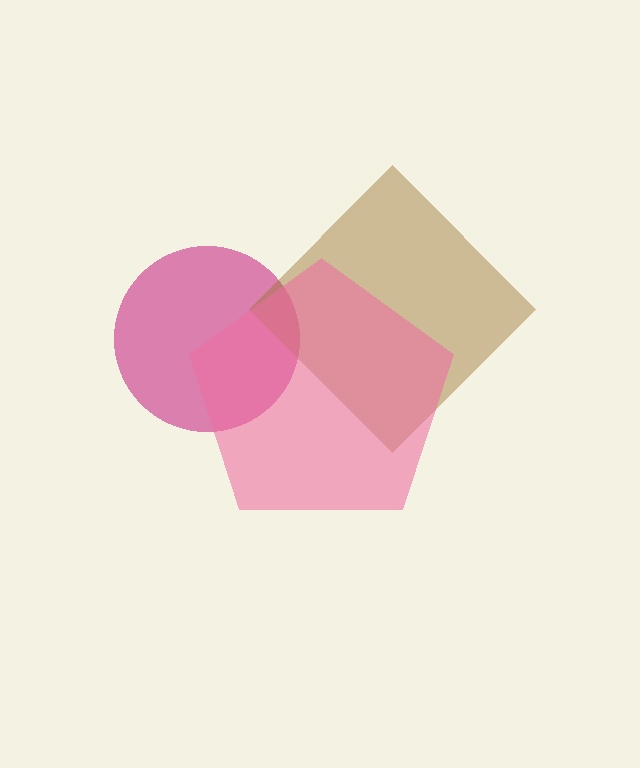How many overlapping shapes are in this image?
There are 3 overlapping shapes in the image.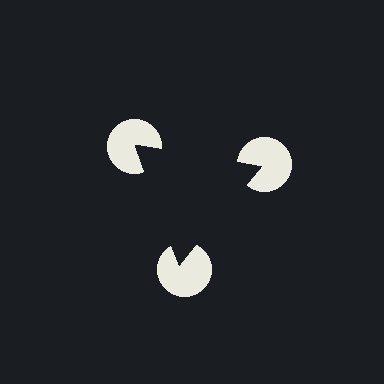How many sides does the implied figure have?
3 sides.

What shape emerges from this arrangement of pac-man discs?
An illusory triangle — its edges are inferred from the aligned wedge cuts in the pac-man discs, not physically drawn.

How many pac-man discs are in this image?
There are 3 — one at each vertex of the illusory triangle.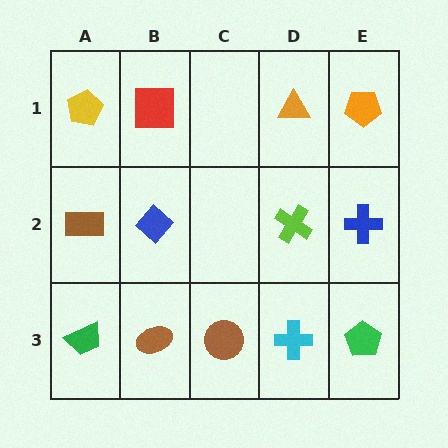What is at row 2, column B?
A blue diamond.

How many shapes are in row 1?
4 shapes.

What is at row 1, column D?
An orange triangle.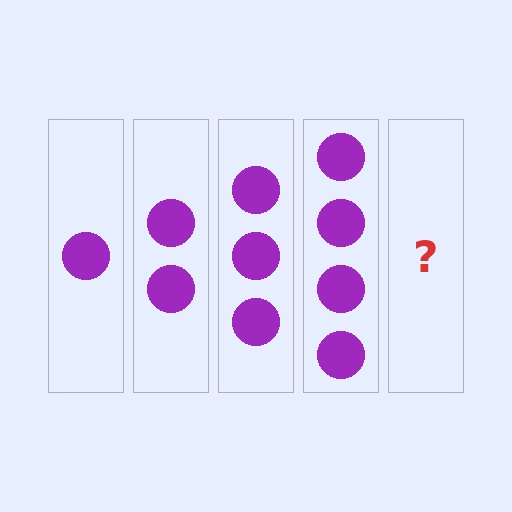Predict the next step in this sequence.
The next step is 5 circles.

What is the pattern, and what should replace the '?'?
The pattern is that each step adds one more circle. The '?' should be 5 circles.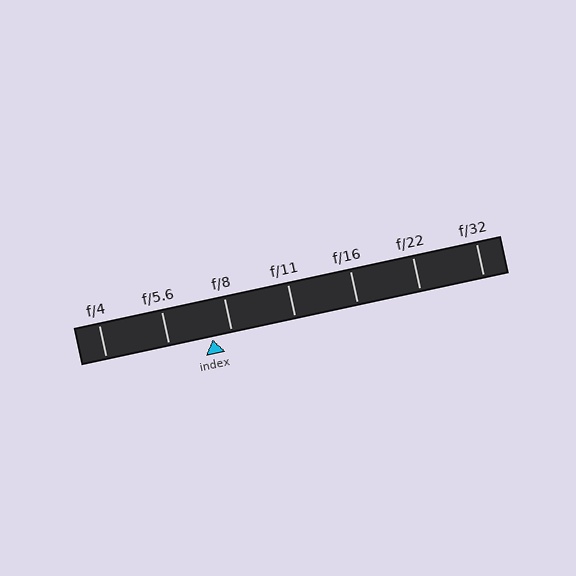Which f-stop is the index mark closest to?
The index mark is closest to f/8.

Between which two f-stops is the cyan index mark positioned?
The index mark is between f/5.6 and f/8.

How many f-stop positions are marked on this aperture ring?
There are 7 f-stop positions marked.